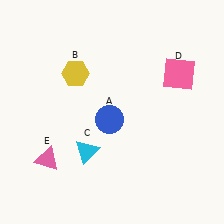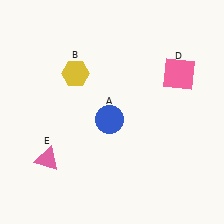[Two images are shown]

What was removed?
The cyan triangle (C) was removed in Image 2.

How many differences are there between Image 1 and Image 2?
There is 1 difference between the two images.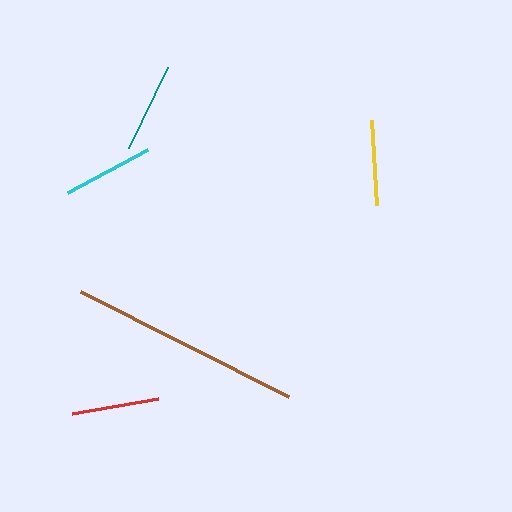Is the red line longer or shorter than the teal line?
The teal line is longer than the red line.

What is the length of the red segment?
The red segment is approximately 87 pixels long.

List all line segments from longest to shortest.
From longest to shortest: brown, cyan, teal, red, yellow.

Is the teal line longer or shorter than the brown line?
The brown line is longer than the teal line.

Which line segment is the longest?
The brown line is the longest at approximately 233 pixels.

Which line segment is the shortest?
The yellow line is the shortest at approximately 85 pixels.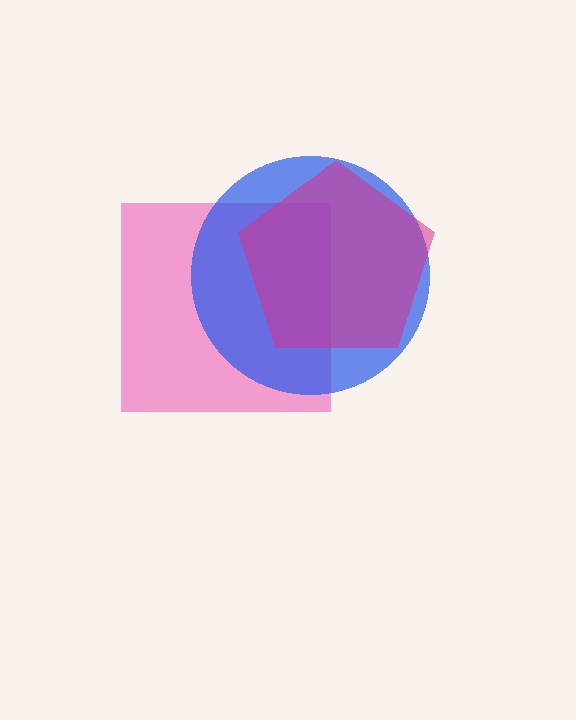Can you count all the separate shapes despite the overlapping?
Yes, there are 3 separate shapes.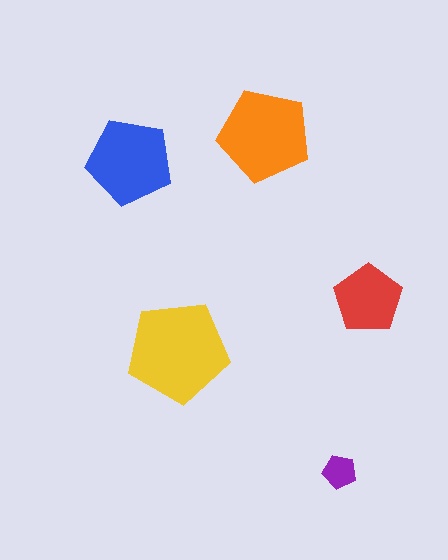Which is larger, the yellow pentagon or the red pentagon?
The yellow one.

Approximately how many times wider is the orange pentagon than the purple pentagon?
About 2.5 times wider.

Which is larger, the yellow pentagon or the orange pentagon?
The yellow one.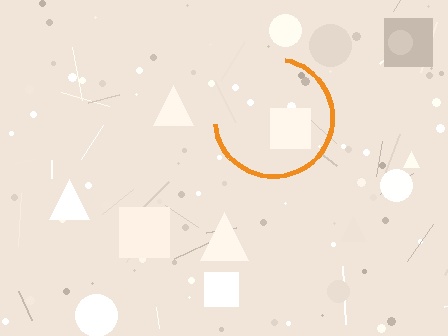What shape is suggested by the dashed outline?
The dashed outline suggests a circle.